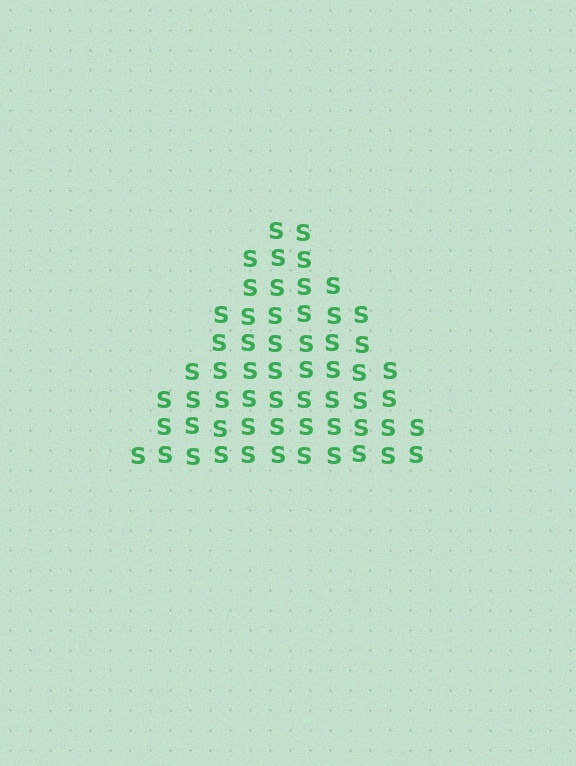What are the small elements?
The small elements are letter S's.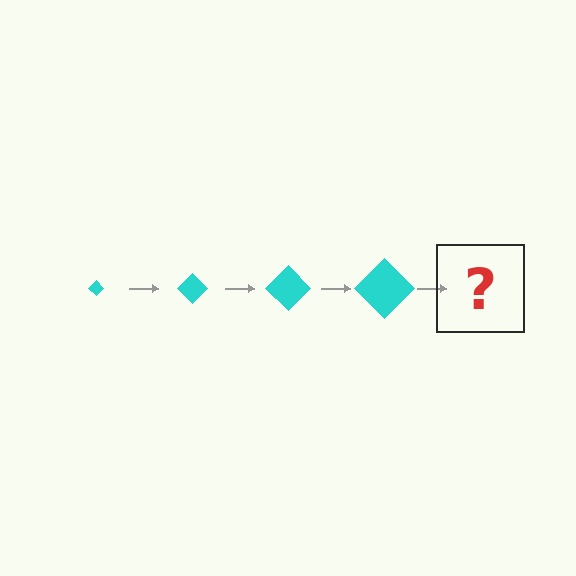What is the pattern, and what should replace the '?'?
The pattern is that the diamond gets progressively larger each step. The '?' should be a cyan diamond, larger than the previous one.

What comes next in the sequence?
The next element should be a cyan diamond, larger than the previous one.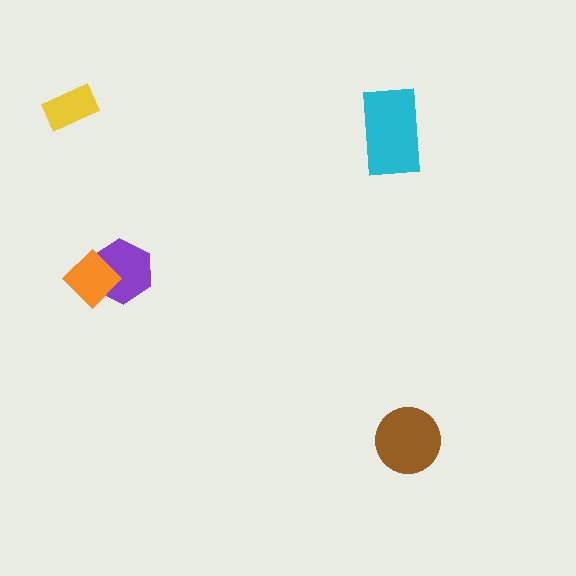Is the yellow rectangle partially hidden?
No, no other shape covers it.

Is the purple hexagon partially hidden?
Yes, it is partially covered by another shape.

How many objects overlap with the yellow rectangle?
0 objects overlap with the yellow rectangle.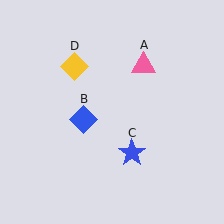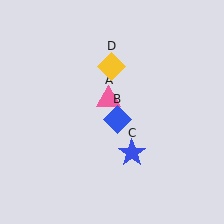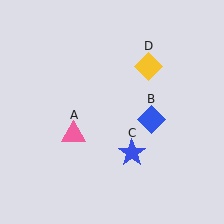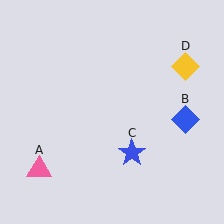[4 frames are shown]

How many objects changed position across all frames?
3 objects changed position: pink triangle (object A), blue diamond (object B), yellow diamond (object D).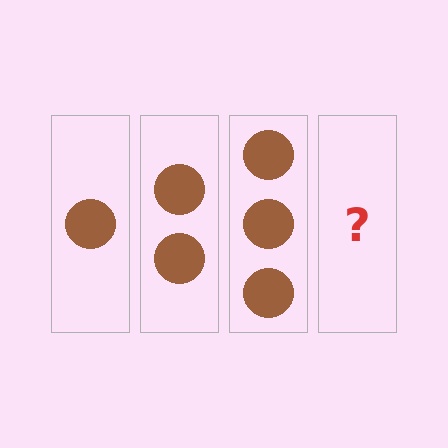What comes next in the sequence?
The next element should be 4 circles.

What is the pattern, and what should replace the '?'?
The pattern is that each step adds one more circle. The '?' should be 4 circles.